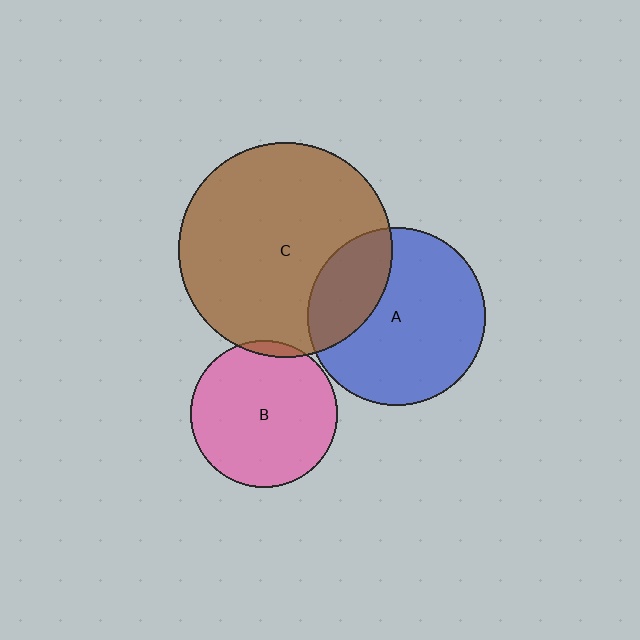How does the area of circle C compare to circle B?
Approximately 2.1 times.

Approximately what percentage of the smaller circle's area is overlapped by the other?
Approximately 5%.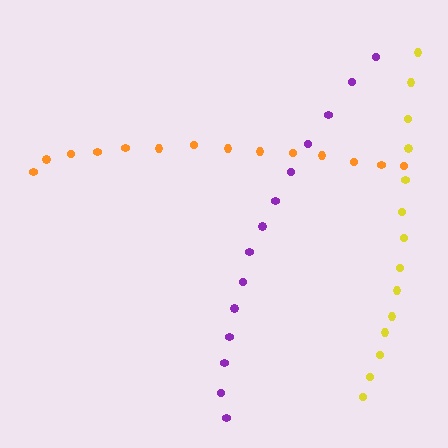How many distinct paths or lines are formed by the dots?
There are 3 distinct paths.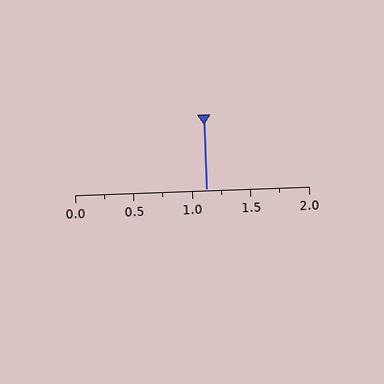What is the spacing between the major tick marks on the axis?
The major ticks are spaced 0.5 apart.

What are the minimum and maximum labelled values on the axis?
The axis runs from 0.0 to 2.0.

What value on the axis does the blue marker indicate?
The marker indicates approximately 1.12.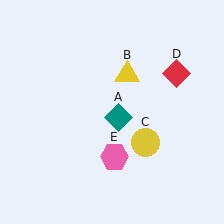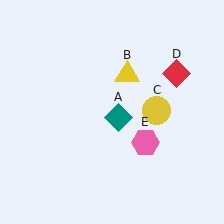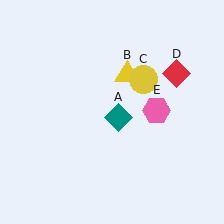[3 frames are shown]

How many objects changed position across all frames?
2 objects changed position: yellow circle (object C), pink hexagon (object E).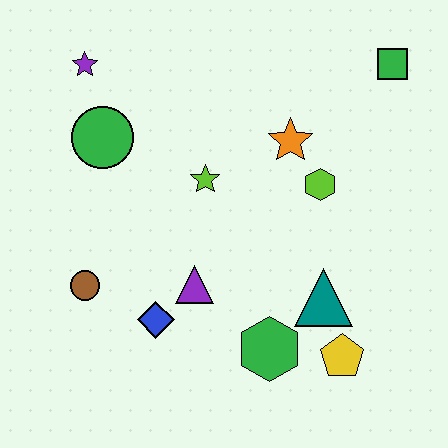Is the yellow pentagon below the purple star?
Yes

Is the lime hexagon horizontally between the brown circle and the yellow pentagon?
Yes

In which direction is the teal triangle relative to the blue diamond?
The teal triangle is to the right of the blue diamond.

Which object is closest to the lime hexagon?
The orange star is closest to the lime hexagon.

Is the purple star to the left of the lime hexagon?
Yes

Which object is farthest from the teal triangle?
The purple star is farthest from the teal triangle.